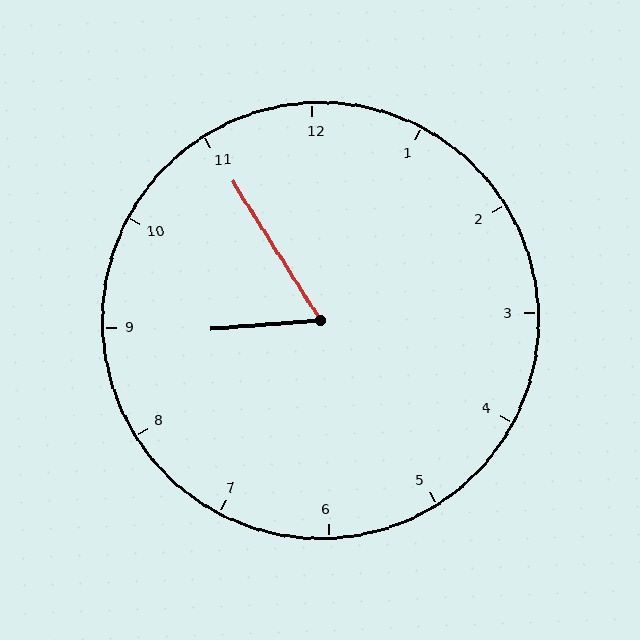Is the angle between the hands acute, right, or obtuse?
It is acute.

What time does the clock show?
8:55.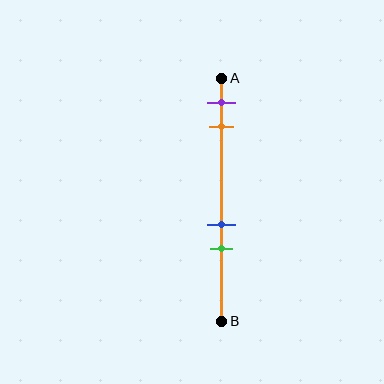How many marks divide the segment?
There are 4 marks dividing the segment.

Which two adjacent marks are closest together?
The blue and green marks are the closest adjacent pair.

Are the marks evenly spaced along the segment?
No, the marks are not evenly spaced.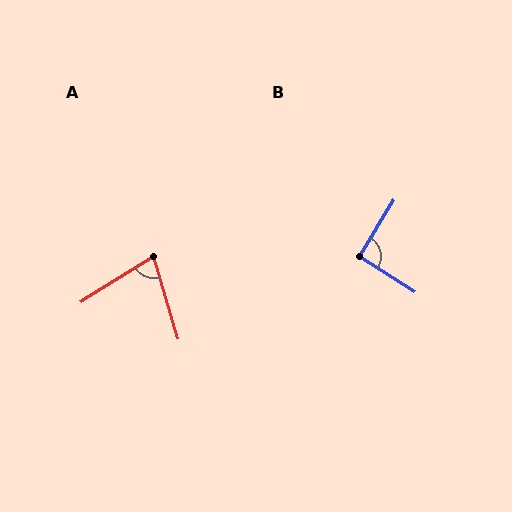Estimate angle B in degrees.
Approximately 92 degrees.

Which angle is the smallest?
A, at approximately 74 degrees.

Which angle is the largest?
B, at approximately 92 degrees.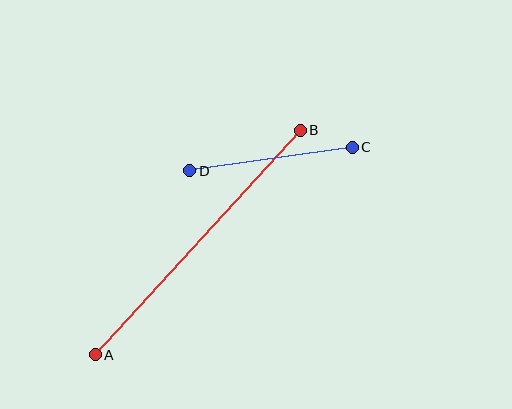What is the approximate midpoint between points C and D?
The midpoint is at approximately (271, 159) pixels.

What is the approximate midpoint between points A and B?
The midpoint is at approximately (198, 243) pixels.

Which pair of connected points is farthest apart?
Points A and B are farthest apart.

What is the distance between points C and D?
The distance is approximately 164 pixels.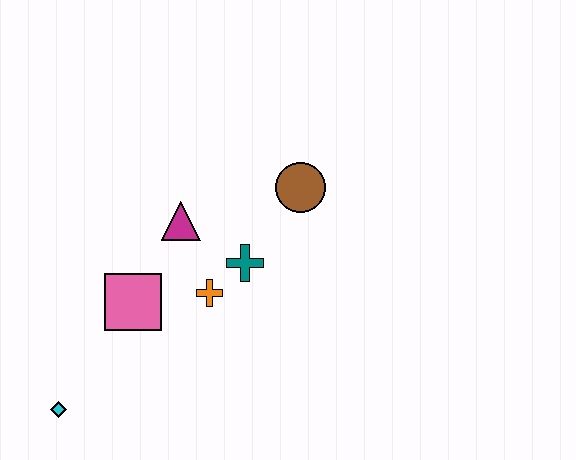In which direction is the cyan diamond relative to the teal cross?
The cyan diamond is to the left of the teal cross.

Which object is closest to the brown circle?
The teal cross is closest to the brown circle.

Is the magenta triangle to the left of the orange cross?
Yes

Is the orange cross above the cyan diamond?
Yes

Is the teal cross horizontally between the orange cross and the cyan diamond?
No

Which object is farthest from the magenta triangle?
The cyan diamond is farthest from the magenta triangle.